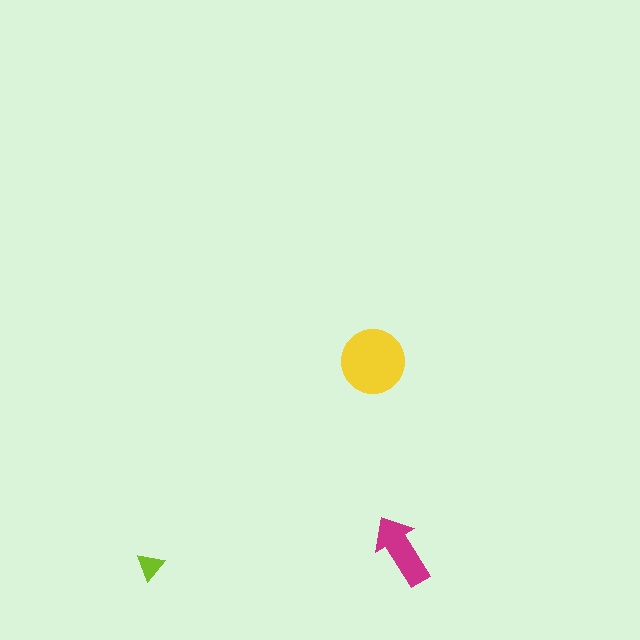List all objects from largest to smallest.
The yellow circle, the magenta arrow, the lime triangle.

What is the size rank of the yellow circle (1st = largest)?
1st.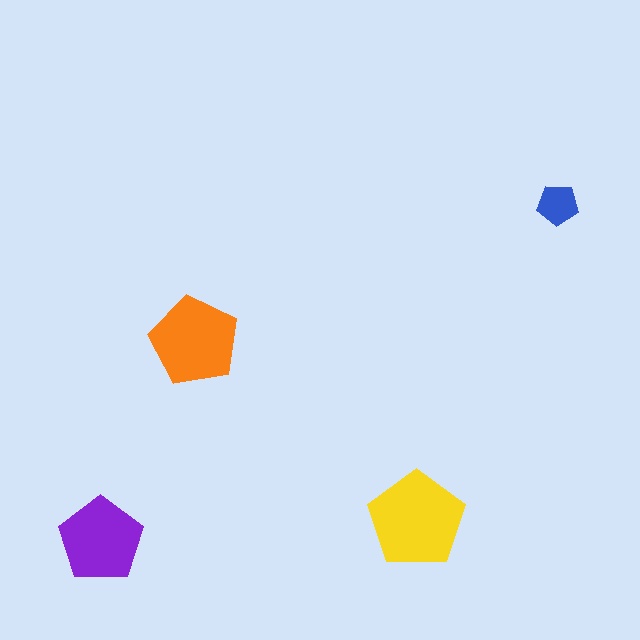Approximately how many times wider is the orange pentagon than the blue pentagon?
About 2 times wider.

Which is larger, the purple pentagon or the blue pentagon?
The purple one.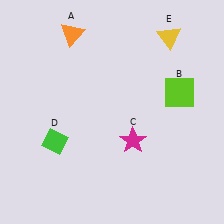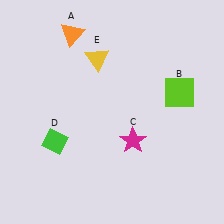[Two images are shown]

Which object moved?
The yellow triangle (E) moved left.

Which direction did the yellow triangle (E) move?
The yellow triangle (E) moved left.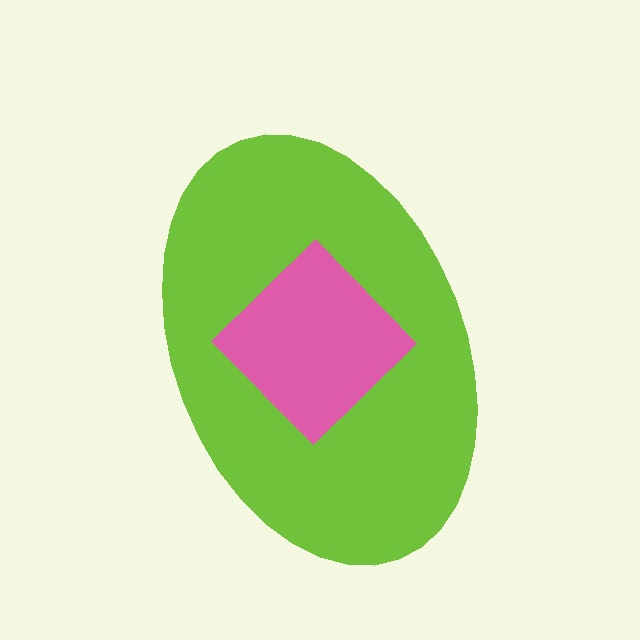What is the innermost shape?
The pink diamond.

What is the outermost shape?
The lime ellipse.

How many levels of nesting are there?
2.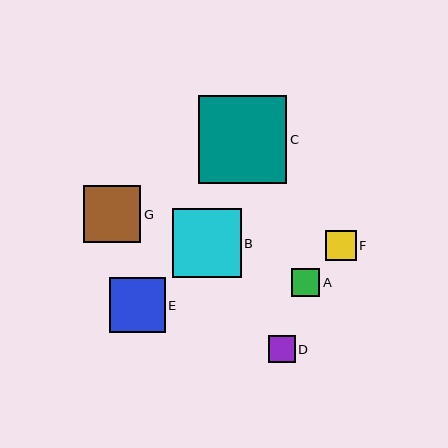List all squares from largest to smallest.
From largest to smallest: C, B, G, E, F, A, D.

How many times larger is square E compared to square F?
Square E is approximately 1.8 times the size of square F.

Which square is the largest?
Square C is the largest with a size of approximately 88 pixels.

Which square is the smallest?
Square D is the smallest with a size of approximately 26 pixels.